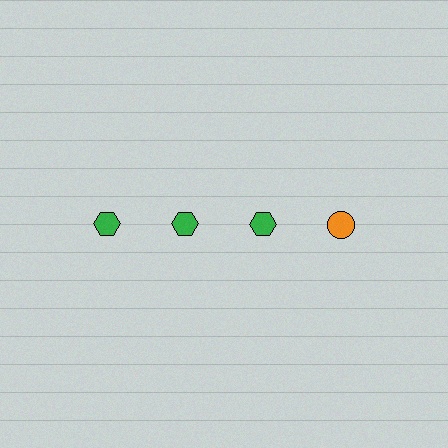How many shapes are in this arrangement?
There are 4 shapes arranged in a grid pattern.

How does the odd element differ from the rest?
It differs in both color (orange instead of green) and shape (circle instead of hexagon).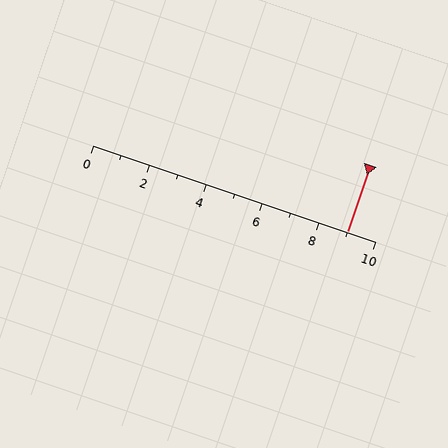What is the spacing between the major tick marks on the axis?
The major ticks are spaced 2 apart.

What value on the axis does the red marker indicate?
The marker indicates approximately 9.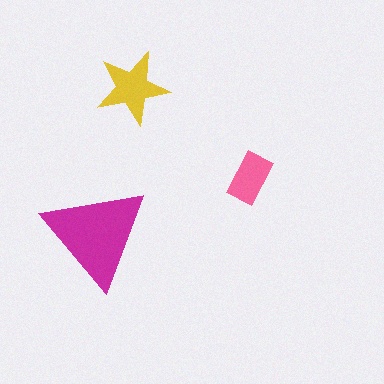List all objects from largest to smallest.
The magenta triangle, the yellow star, the pink rectangle.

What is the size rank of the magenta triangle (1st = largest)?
1st.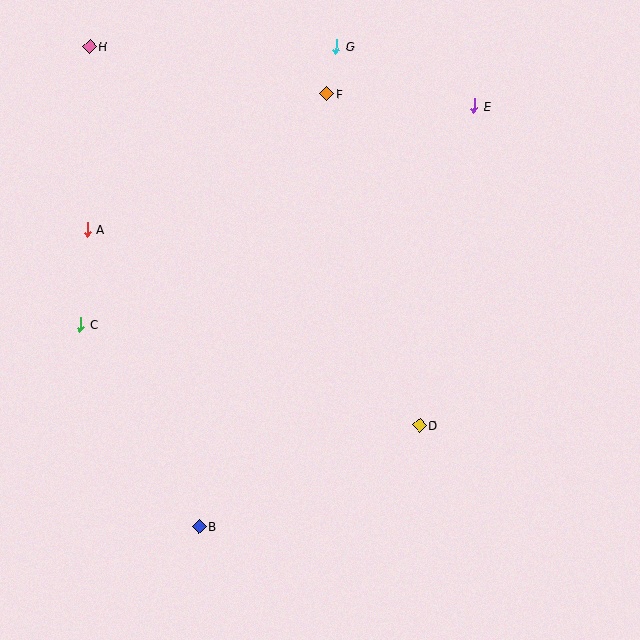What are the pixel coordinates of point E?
Point E is at (474, 106).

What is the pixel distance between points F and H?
The distance between F and H is 242 pixels.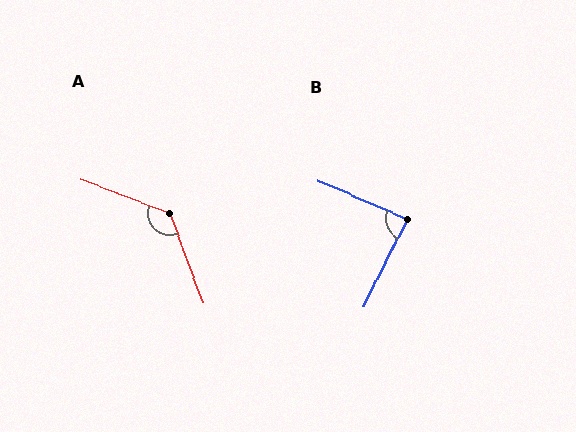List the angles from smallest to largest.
B (87°), A (131°).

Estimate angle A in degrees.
Approximately 131 degrees.